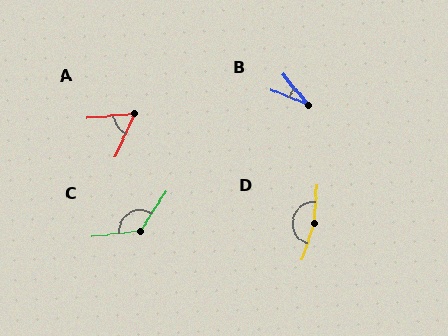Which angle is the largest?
D, at approximately 167 degrees.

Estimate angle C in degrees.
Approximately 129 degrees.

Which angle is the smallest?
B, at approximately 28 degrees.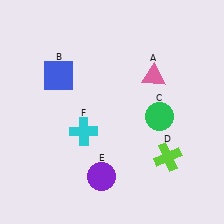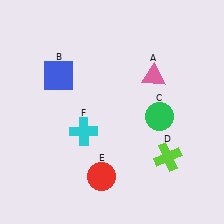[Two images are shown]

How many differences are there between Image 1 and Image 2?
There is 1 difference between the two images.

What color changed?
The circle (E) changed from purple in Image 1 to red in Image 2.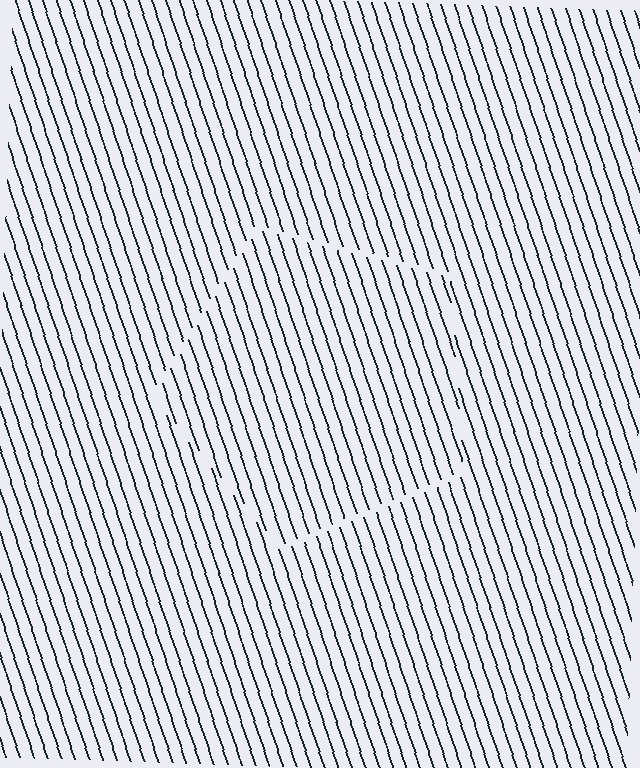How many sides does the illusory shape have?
5 sides — the line-ends trace a pentagon.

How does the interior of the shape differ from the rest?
The interior of the shape contains the same grating, shifted by half a period — the contour is defined by the phase discontinuity where line-ends from the inner and outer gratings abut.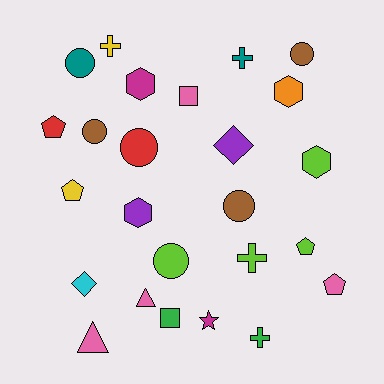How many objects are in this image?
There are 25 objects.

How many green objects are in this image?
There are 2 green objects.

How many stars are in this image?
There is 1 star.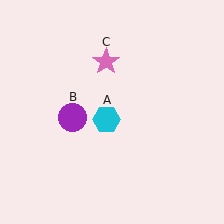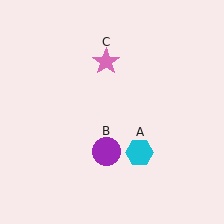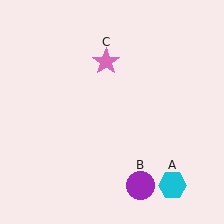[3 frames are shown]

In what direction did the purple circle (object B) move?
The purple circle (object B) moved down and to the right.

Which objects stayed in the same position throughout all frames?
Pink star (object C) remained stationary.